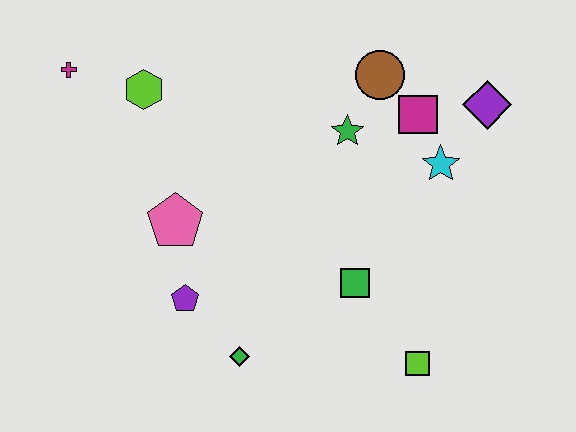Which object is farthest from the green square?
The magenta cross is farthest from the green square.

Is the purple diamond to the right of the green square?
Yes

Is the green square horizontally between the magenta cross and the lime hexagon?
No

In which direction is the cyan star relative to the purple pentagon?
The cyan star is to the right of the purple pentagon.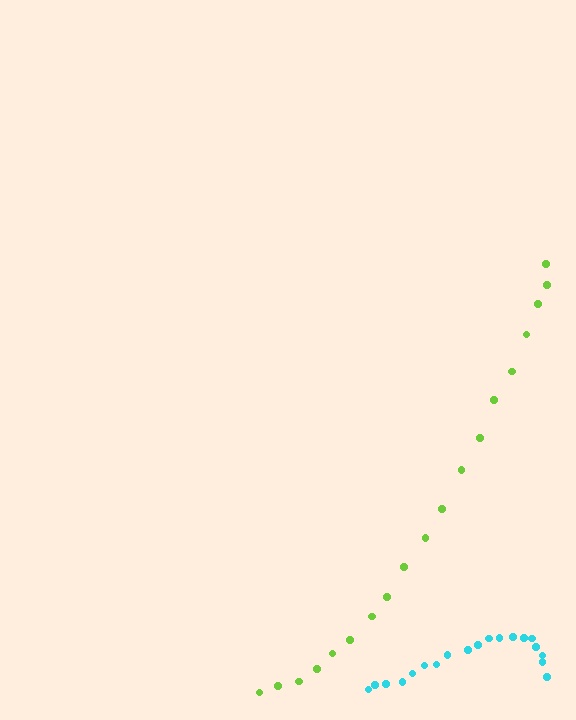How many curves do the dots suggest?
There are 2 distinct paths.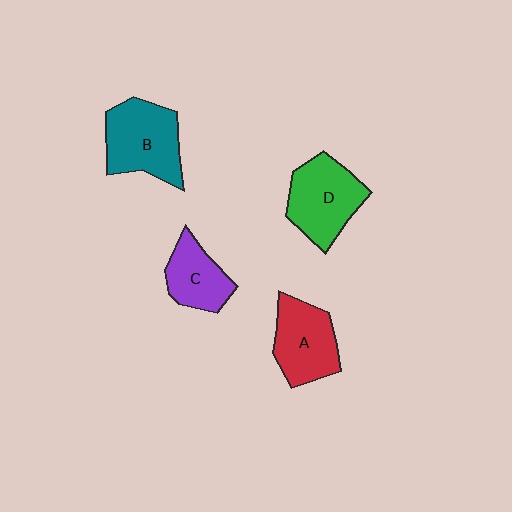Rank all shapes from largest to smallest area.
From largest to smallest: B (teal), D (green), A (red), C (purple).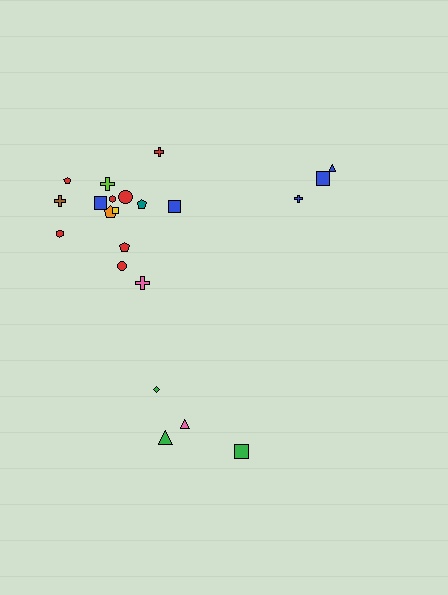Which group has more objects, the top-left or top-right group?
The top-left group.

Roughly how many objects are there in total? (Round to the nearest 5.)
Roughly 20 objects in total.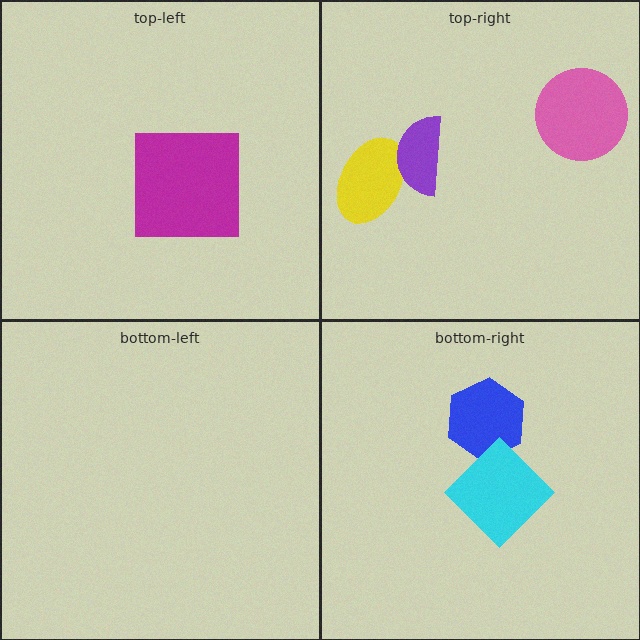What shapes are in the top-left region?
The magenta square.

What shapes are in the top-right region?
The yellow ellipse, the pink circle, the purple semicircle.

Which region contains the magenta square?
The top-left region.